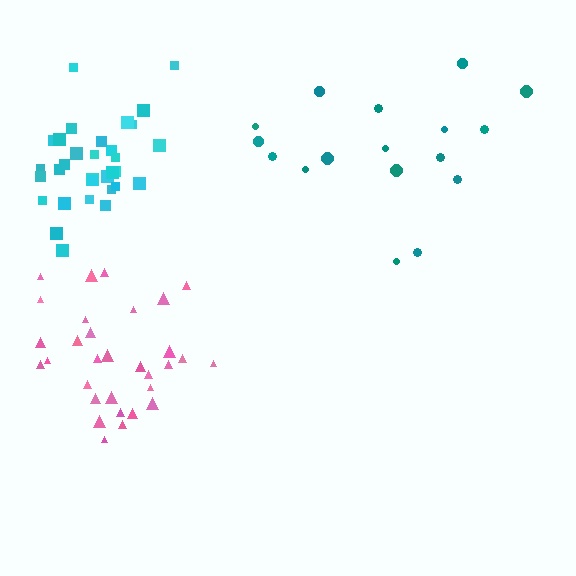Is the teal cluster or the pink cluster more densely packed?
Pink.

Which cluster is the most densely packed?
Cyan.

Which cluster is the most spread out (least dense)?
Teal.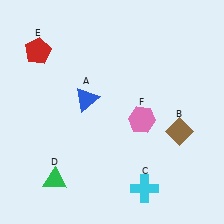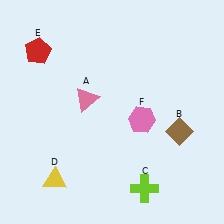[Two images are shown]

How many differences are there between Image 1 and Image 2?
There are 3 differences between the two images.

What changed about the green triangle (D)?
In Image 1, D is green. In Image 2, it changed to yellow.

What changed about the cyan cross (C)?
In Image 1, C is cyan. In Image 2, it changed to lime.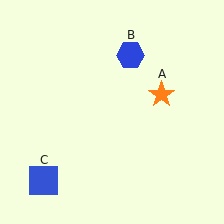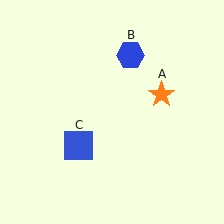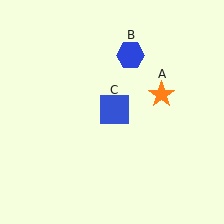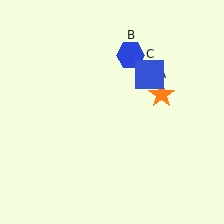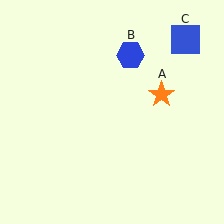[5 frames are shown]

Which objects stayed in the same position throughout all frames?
Orange star (object A) and blue hexagon (object B) remained stationary.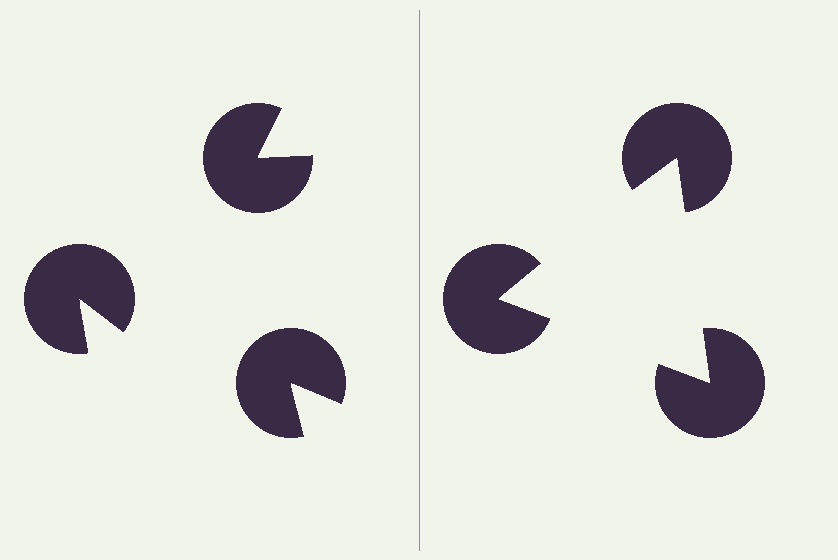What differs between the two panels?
The pac-man discs are positioned identically on both sides; only the wedge orientations differ. On the right they align to a triangle; on the left they are misaligned.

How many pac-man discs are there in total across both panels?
6 — 3 on each side.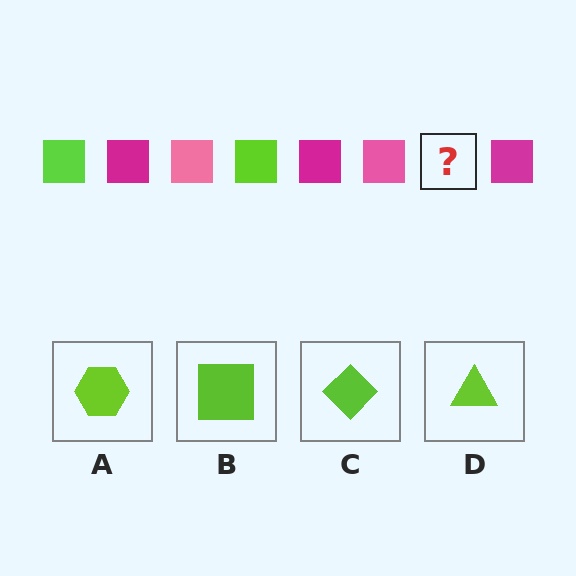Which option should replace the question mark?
Option B.